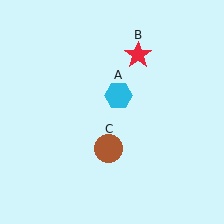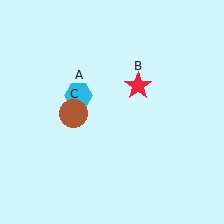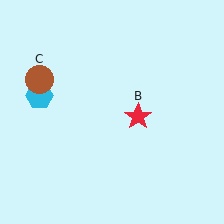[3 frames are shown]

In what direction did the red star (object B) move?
The red star (object B) moved down.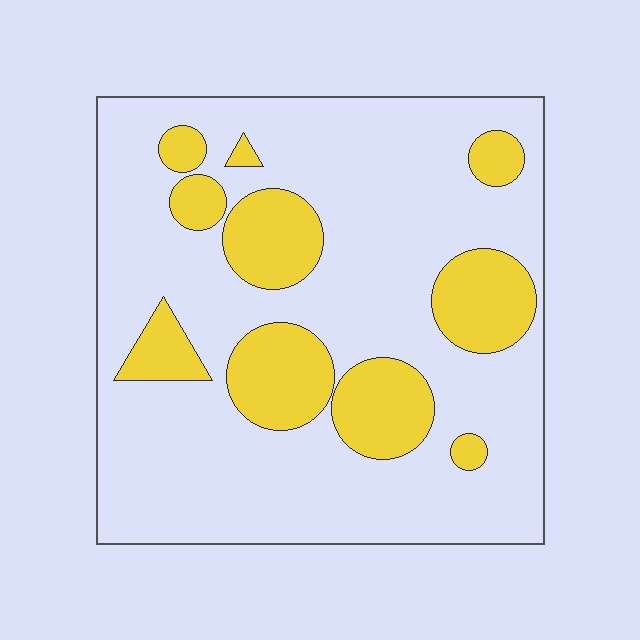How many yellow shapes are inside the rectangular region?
10.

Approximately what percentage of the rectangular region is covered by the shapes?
Approximately 25%.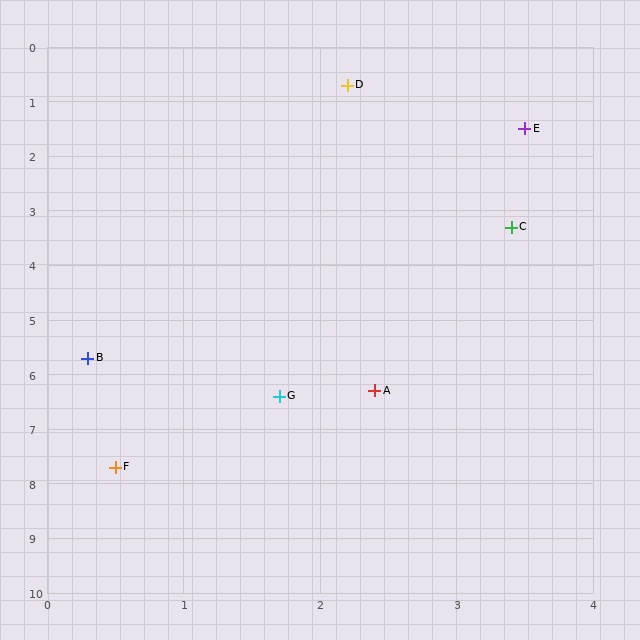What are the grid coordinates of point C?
Point C is at approximately (3.4, 3.3).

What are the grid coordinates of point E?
Point E is at approximately (3.5, 1.5).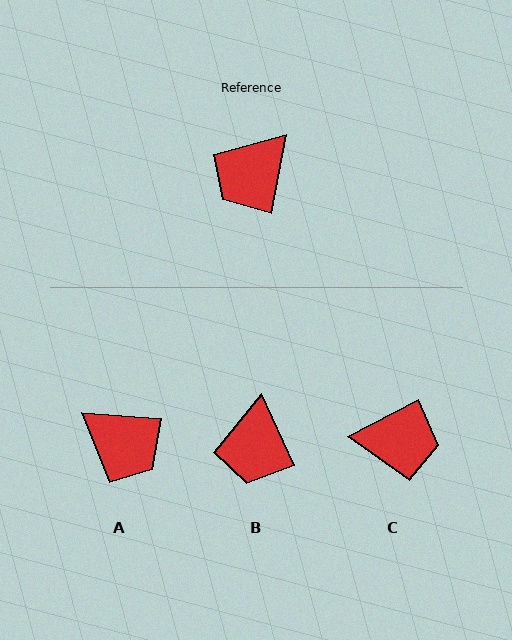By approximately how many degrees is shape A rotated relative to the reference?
Approximately 96 degrees counter-clockwise.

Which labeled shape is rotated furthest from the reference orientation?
C, about 129 degrees away.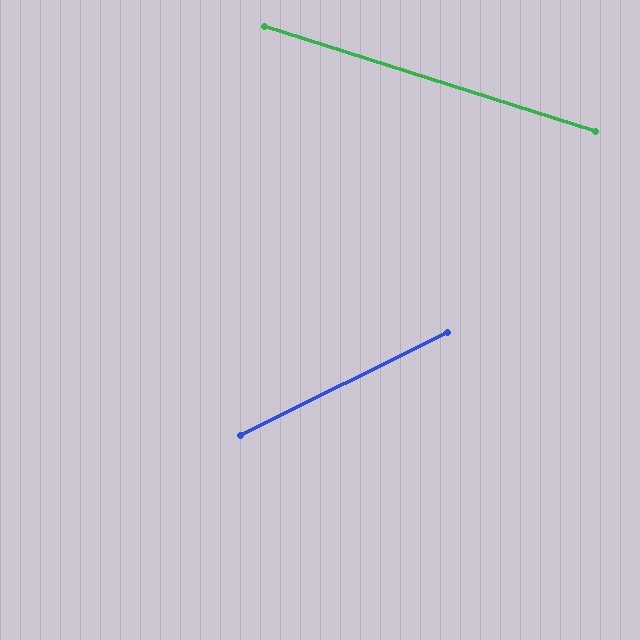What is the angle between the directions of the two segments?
Approximately 44 degrees.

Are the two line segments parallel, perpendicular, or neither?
Neither parallel nor perpendicular — they differ by about 44°.